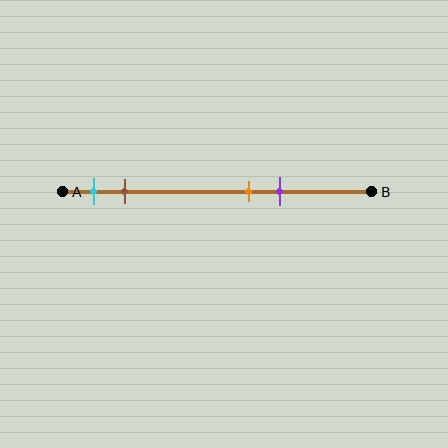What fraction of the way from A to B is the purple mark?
The purple mark is approximately 70% (0.7) of the way from A to B.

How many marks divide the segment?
There are 4 marks dividing the segment.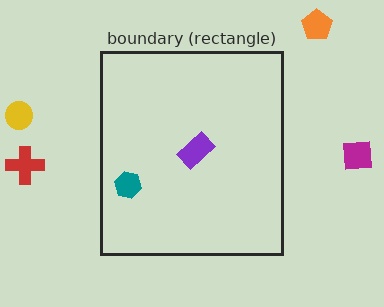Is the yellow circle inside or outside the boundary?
Outside.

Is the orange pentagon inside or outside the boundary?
Outside.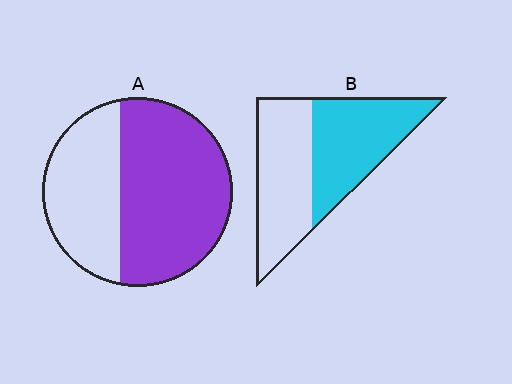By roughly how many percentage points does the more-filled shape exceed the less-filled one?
By roughly 10 percentage points (A over B).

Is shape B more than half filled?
Roughly half.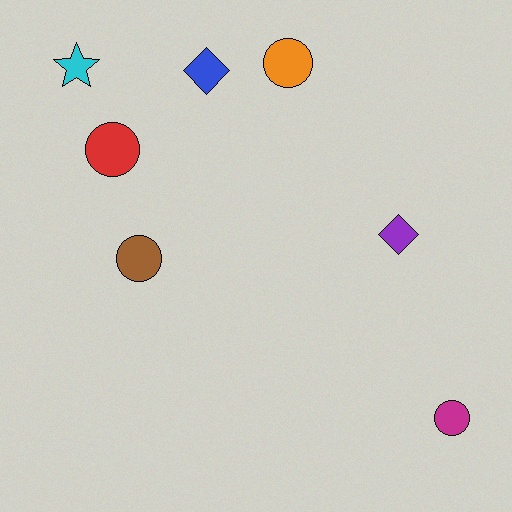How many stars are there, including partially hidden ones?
There is 1 star.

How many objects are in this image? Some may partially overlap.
There are 7 objects.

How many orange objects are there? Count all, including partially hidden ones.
There is 1 orange object.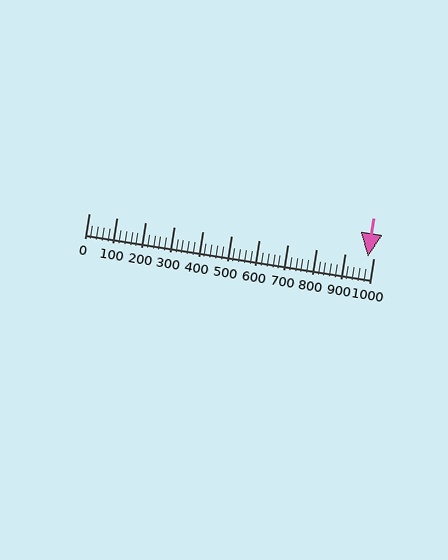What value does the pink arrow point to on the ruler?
The pink arrow points to approximately 980.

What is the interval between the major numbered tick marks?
The major tick marks are spaced 100 units apart.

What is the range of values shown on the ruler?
The ruler shows values from 0 to 1000.